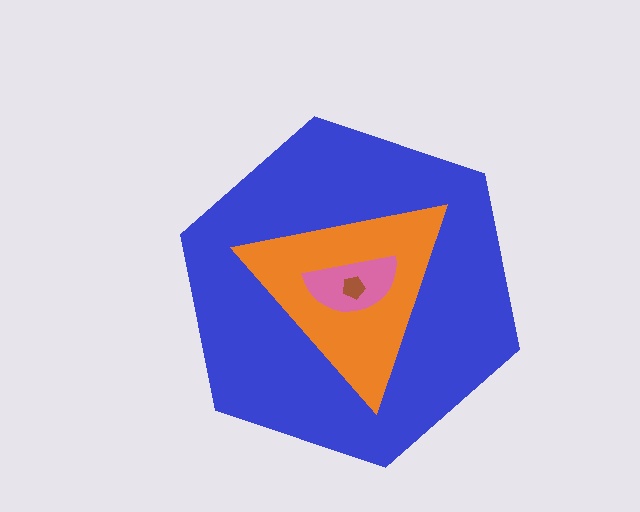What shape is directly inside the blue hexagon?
The orange triangle.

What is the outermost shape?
The blue hexagon.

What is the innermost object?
The brown pentagon.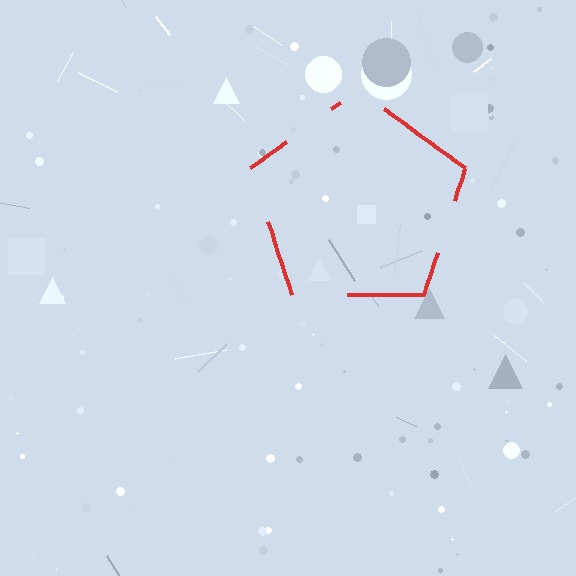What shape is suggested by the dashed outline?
The dashed outline suggests a pentagon.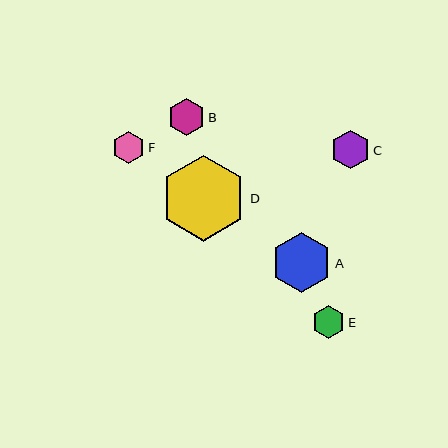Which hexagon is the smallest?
Hexagon F is the smallest with a size of approximately 32 pixels.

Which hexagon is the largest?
Hexagon D is the largest with a size of approximately 86 pixels.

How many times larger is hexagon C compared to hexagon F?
Hexagon C is approximately 1.2 times the size of hexagon F.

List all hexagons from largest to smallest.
From largest to smallest: D, A, C, B, E, F.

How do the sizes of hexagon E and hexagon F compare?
Hexagon E and hexagon F are approximately the same size.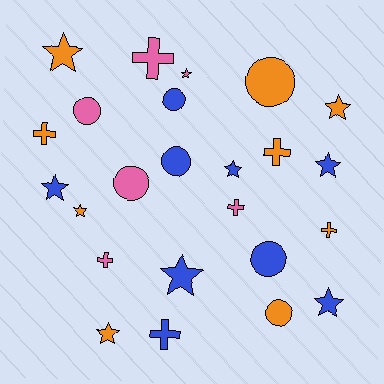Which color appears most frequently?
Orange, with 9 objects.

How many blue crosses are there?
There is 1 blue cross.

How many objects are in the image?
There are 24 objects.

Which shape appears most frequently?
Star, with 10 objects.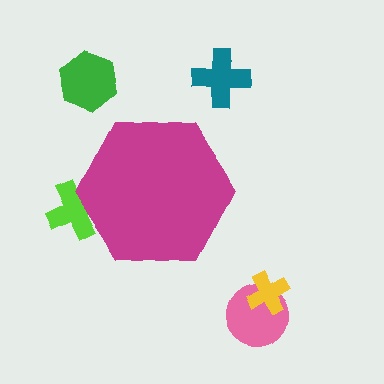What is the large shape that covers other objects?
A magenta hexagon.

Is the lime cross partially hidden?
Yes, the lime cross is partially hidden behind the magenta hexagon.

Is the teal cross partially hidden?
No, the teal cross is fully visible.